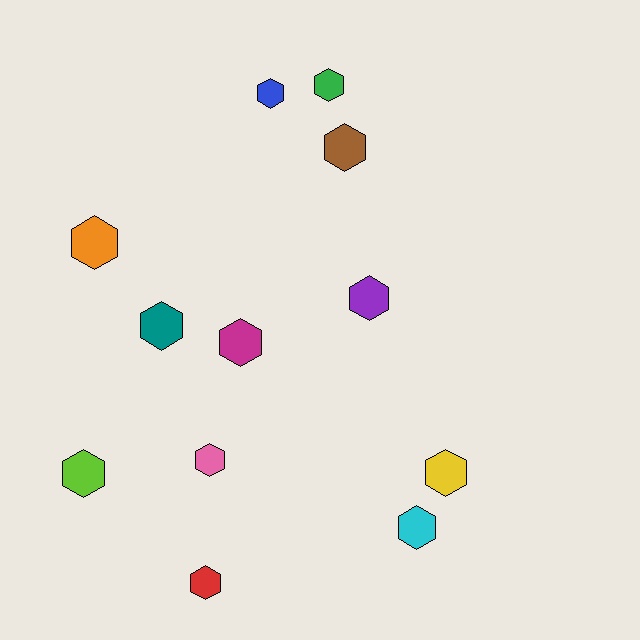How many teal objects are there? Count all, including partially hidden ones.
There is 1 teal object.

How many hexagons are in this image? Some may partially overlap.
There are 12 hexagons.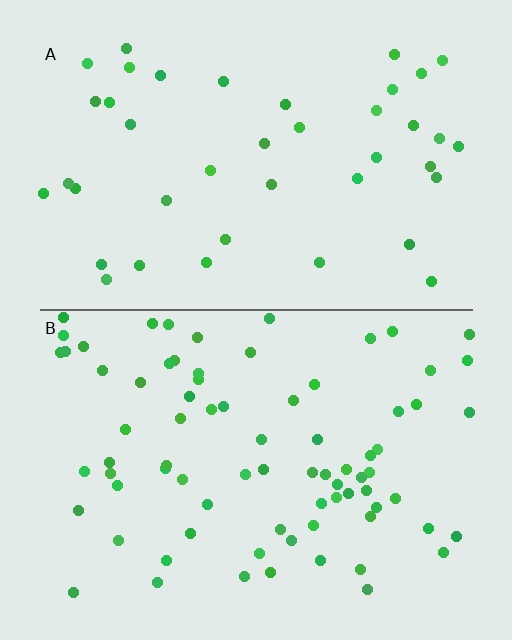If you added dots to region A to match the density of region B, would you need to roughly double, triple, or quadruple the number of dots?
Approximately double.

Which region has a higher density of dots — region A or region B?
B (the bottom).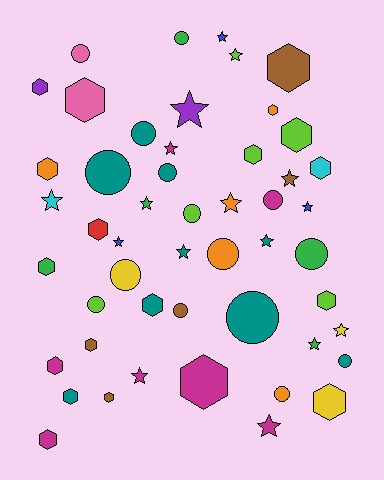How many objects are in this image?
There are 50 objects.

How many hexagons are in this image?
There are 19 hexagons.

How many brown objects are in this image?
There are 5 brown objects.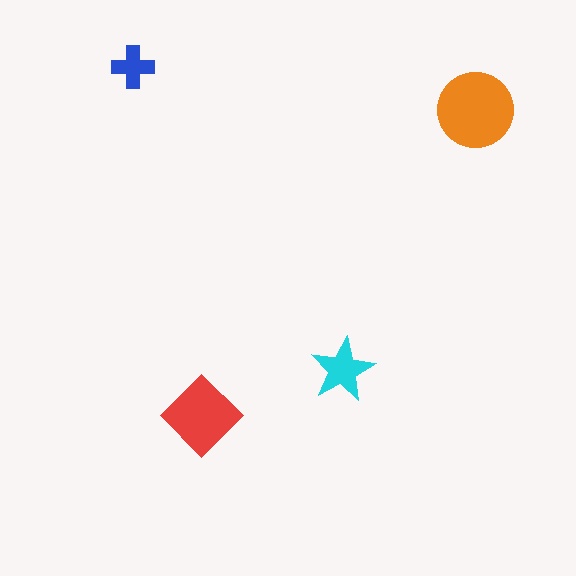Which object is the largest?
The orange circle.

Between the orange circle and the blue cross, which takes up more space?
The orange circle.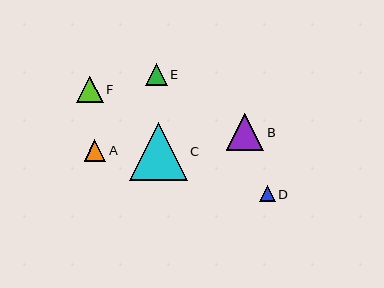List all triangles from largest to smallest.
From largest to smallest: C, B, F, E, A, D.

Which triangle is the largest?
Triangle C is the largest with a size of approximately 58 pixels.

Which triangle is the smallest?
Triangle D is the smallest with a size of approximately 16 pixels.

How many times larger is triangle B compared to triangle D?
Triangle B is approximately 2.4 times the size of triangle D.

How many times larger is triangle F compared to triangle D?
Triangle F is approximately 1.7 times the size of triangle D.